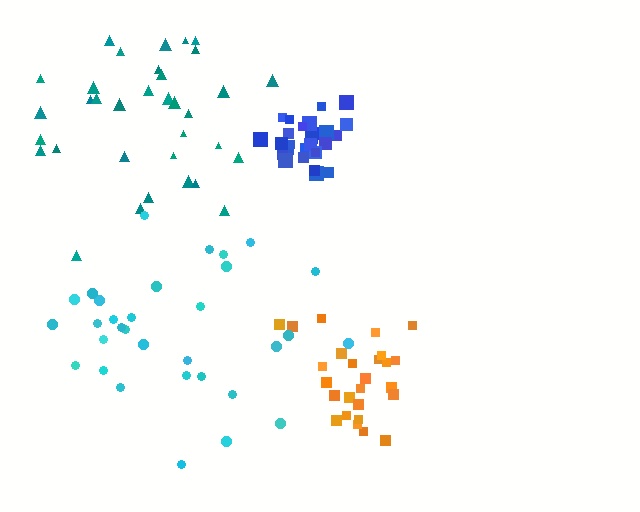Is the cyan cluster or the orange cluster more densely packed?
Orange.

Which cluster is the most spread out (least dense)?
Cyan.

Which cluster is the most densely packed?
Blue.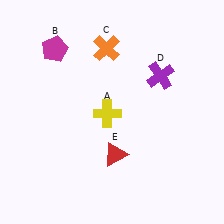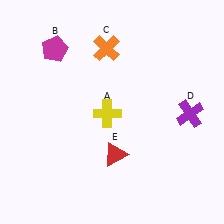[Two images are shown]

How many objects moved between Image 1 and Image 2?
1 object moved between the two images.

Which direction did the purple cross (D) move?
The purple cross (D) moved down.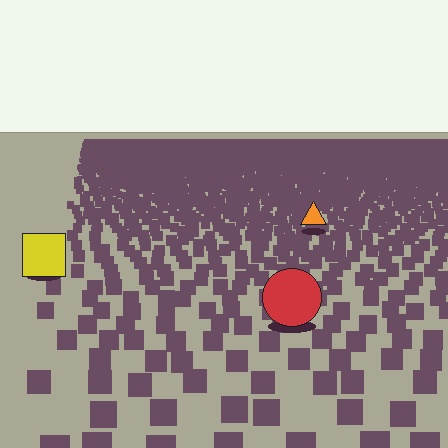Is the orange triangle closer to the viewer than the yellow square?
No. The yellow square is closer — you can tell from the texture gradient: the ground texture is coarser near it.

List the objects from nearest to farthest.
From nearest to farthest: the red circle, the yellow square, the orange triangle.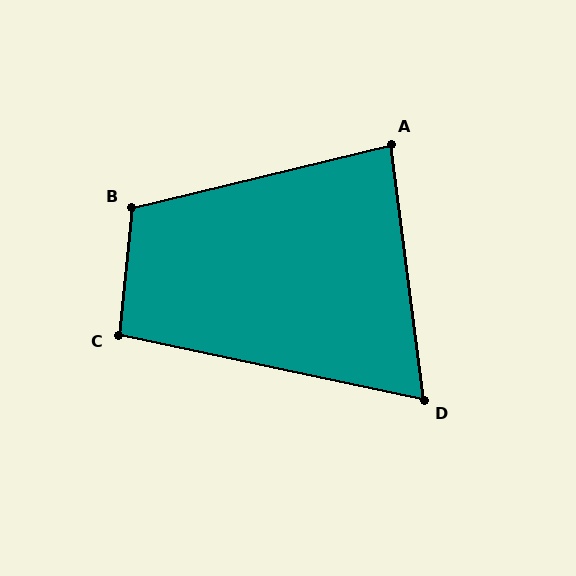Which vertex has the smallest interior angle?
D, at approximately 71 degrees.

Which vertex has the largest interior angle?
B, at approximately 109 degrees.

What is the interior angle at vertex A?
Approximately 84 degrees (acute).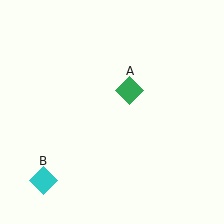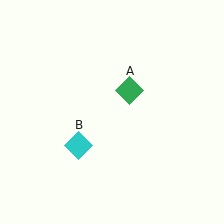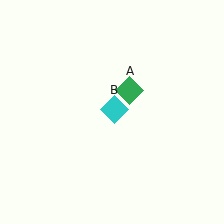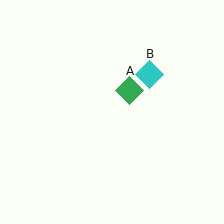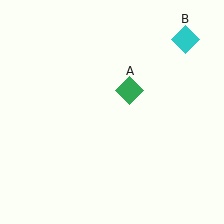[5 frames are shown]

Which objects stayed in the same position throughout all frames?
Green diamond (object A) remained stationary.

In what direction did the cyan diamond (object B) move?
The cyan diamond (object B) moved up and to the right.